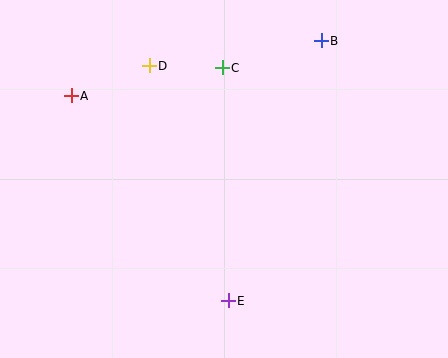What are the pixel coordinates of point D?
Point D is at (149, 66).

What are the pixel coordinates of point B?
Point B is at (321, 41).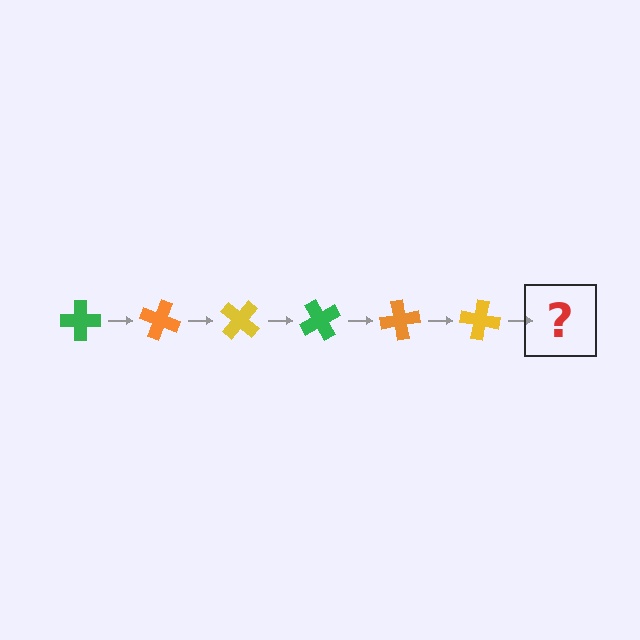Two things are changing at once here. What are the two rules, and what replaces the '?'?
The two rules are that it rotates 20 degrees each step and the color cycles through green, orange, and yellow. The '?' should be a green cross, rotated 120 degrees from the start.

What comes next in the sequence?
The next element should be a green cross, rotated 120 degrees from the start.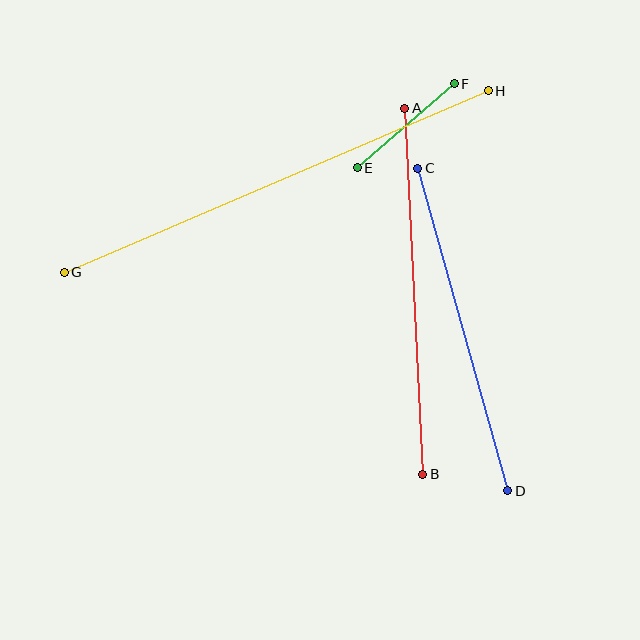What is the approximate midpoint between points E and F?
The midpoint is at approximately (406, 126) pixels.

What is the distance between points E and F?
The distance is approximately 128 pixels.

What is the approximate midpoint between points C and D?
The midpoint is at approximately (463, 329) pixels.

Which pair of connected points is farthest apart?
Points G and H are farthest apart.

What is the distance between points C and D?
The distance is approximately 335 pixels.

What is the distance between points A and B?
The distance is approximately 366 pixels.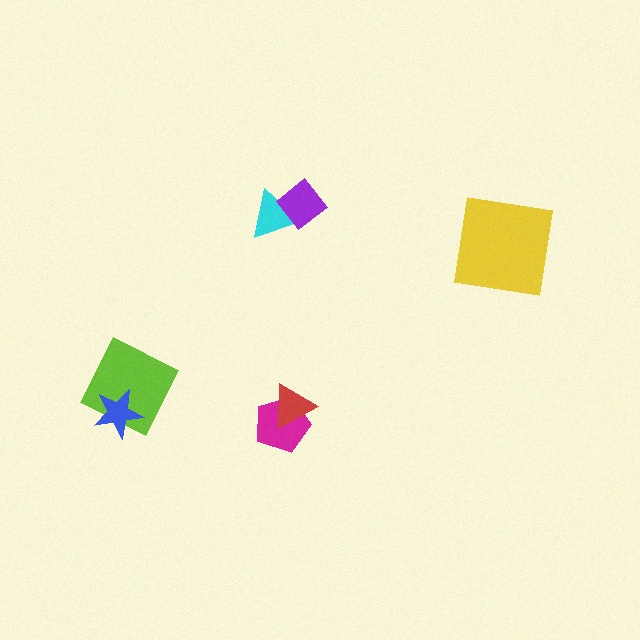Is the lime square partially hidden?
Yes, it is partially covered by another shape.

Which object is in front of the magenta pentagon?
The red triangle is in front of the magenta pentagon.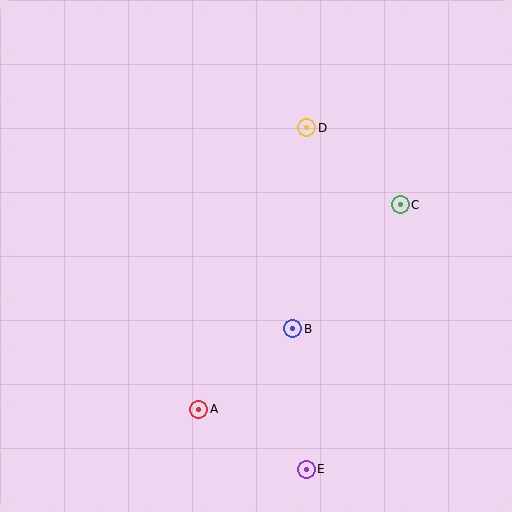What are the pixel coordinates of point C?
Point C is at (400, 205).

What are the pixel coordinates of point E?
Point E is at (306, 469).